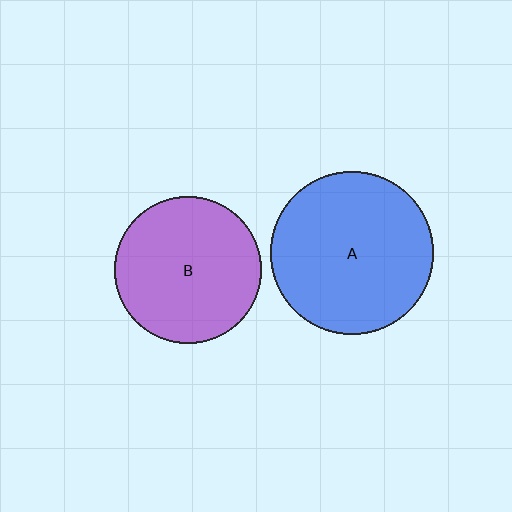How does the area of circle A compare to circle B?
Approximately 1.2 times.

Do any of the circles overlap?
No, none of the circles overlap.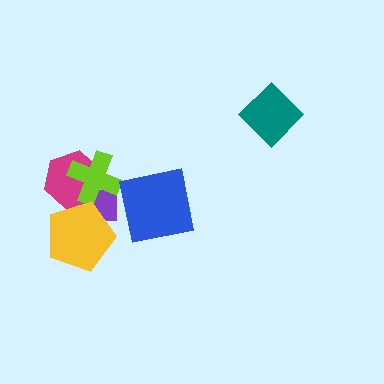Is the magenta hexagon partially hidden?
Yes, it is partially covered by another shape.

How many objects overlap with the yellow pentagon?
2 objects overlap with the yellow pentagon.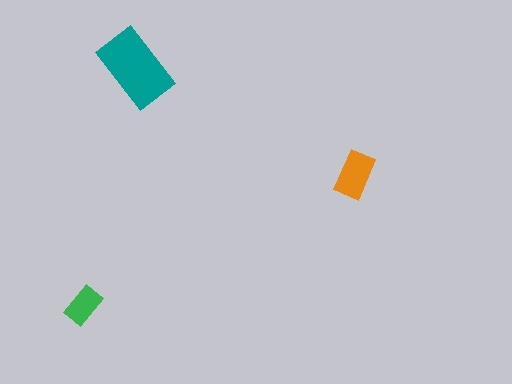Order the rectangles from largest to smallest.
the teal one, the orange one, the green one.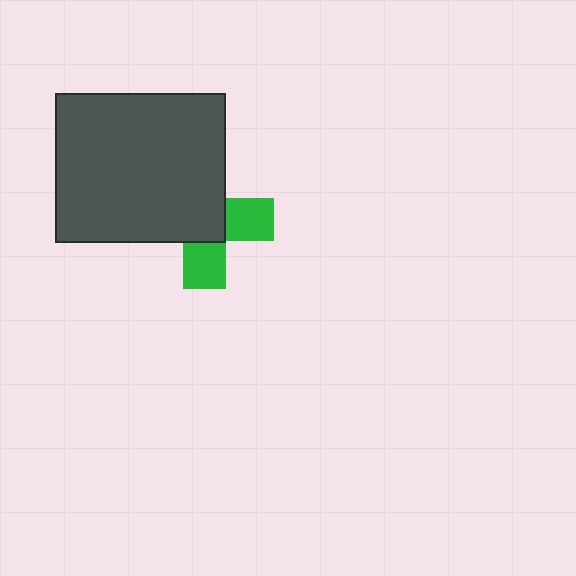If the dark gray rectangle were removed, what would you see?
You would see the complete green cross.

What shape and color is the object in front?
The object in front is a dark gray rectangle.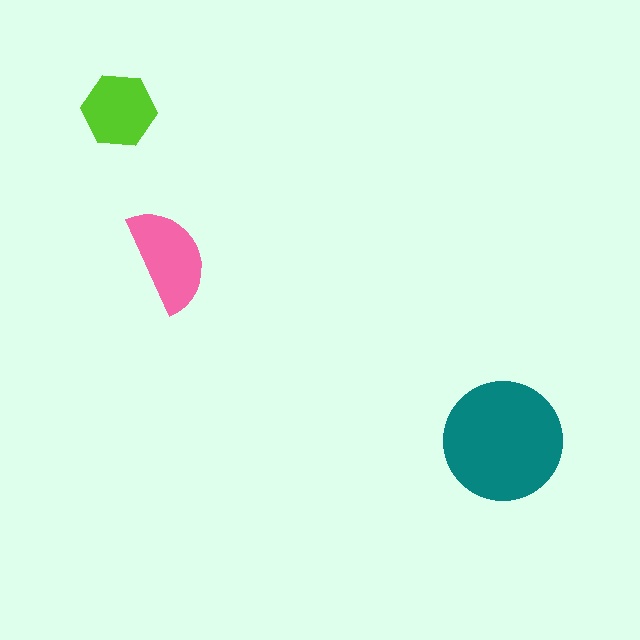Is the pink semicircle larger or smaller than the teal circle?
Smaller.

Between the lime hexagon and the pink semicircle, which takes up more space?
The pink semicircle.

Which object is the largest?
The teal circle.